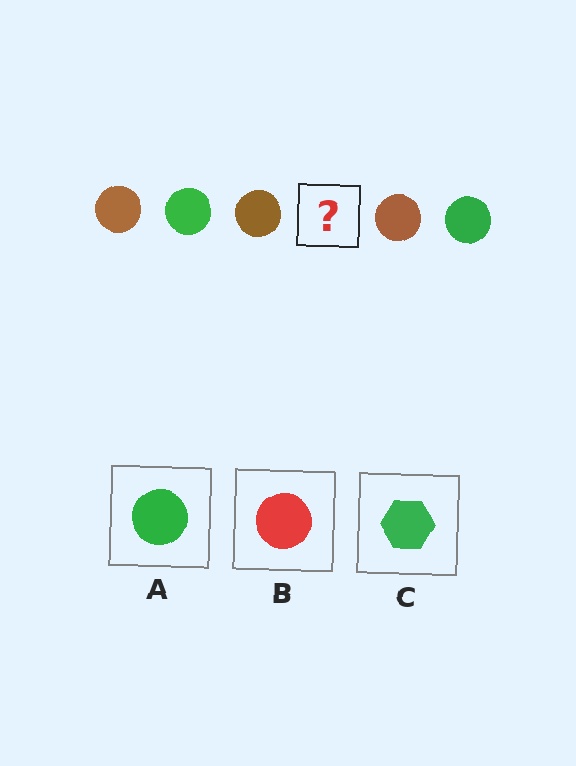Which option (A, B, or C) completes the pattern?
A.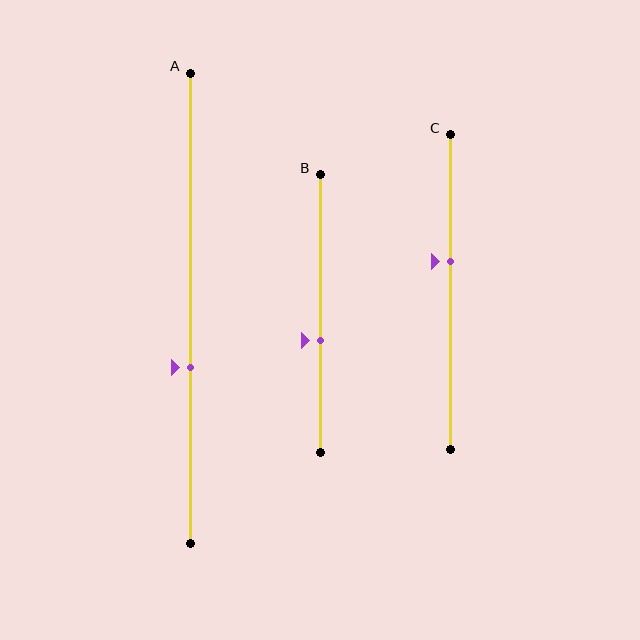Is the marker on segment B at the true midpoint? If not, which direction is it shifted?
No, the marker on segment B is shifted downward by about 10% of the segment length.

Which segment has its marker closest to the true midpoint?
Segment C has its marker closest to the true midpoint.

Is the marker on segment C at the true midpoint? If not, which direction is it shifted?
No, the marker on segment C is shifted upward by about 10% of the segment length.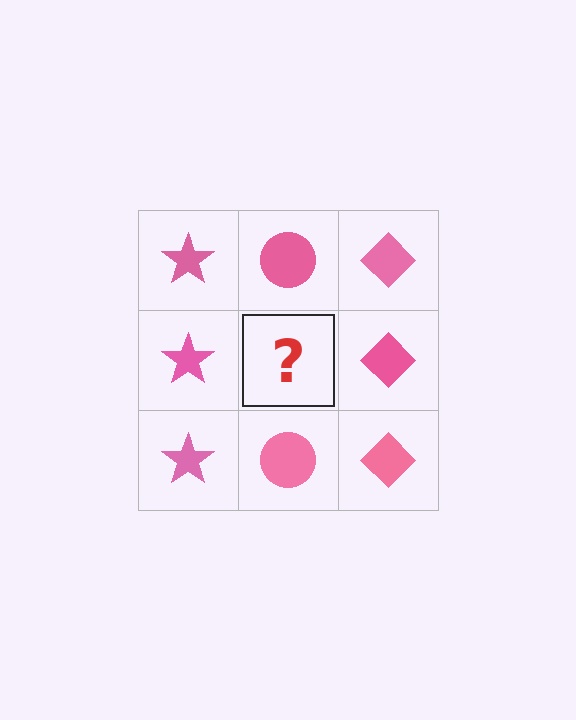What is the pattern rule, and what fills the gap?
The rule is that each column has a consistent shape. The gap should be filled with a pink circle.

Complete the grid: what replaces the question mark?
The question mark should be replaced with a pink circle.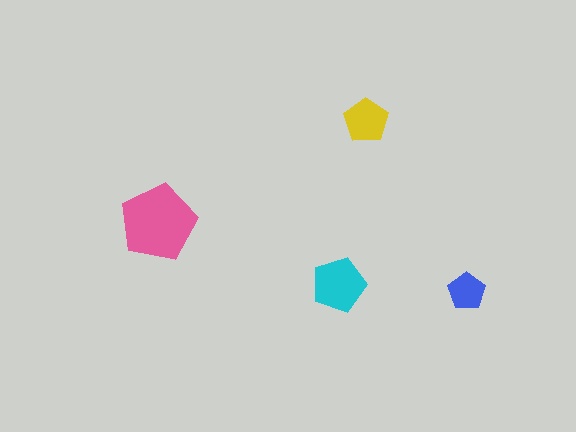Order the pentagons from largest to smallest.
the pink one, the cyan one, the yellow one, the blue one.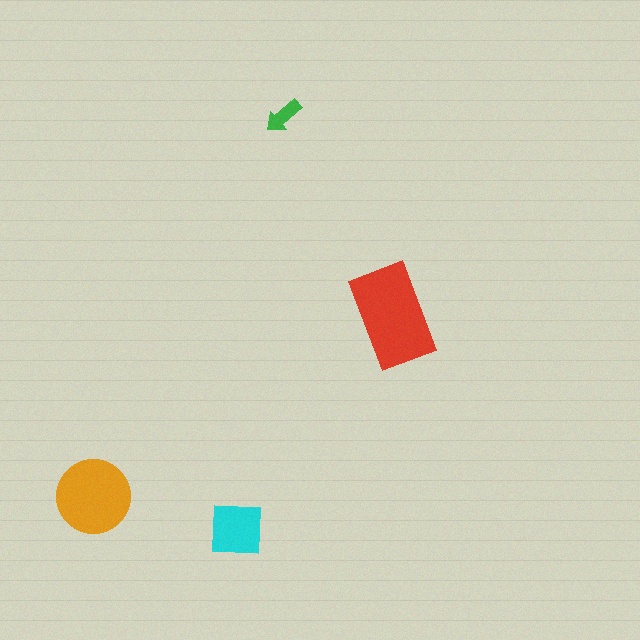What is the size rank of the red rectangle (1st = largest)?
1st.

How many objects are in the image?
There are 4 objects in the image.